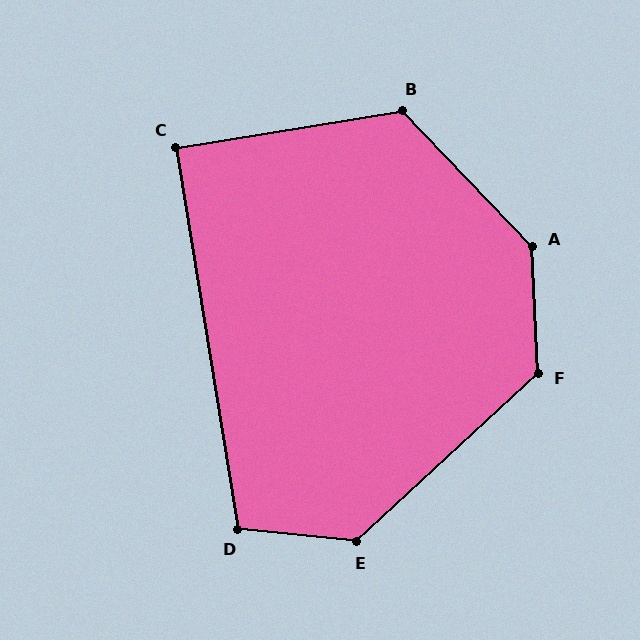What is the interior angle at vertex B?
Approximately 124 degrees (obtuse).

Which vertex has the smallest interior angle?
C, at approximately 90 degrees.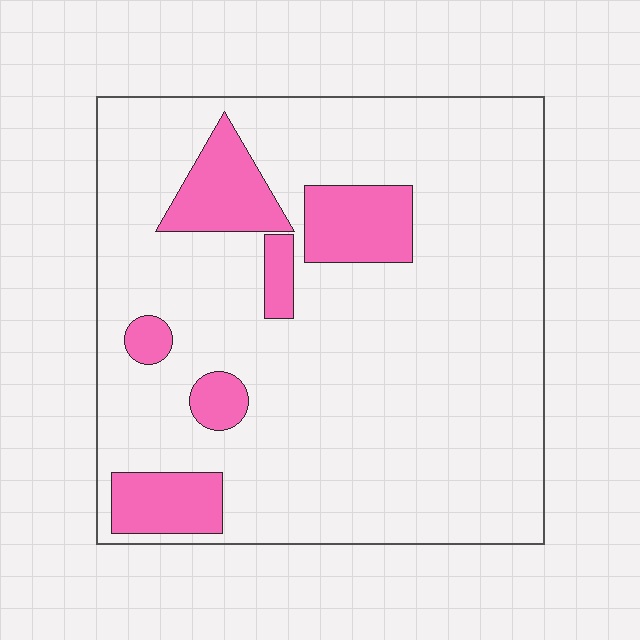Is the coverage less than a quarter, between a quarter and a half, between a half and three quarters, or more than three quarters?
Less than a quarter.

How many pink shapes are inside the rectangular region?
6.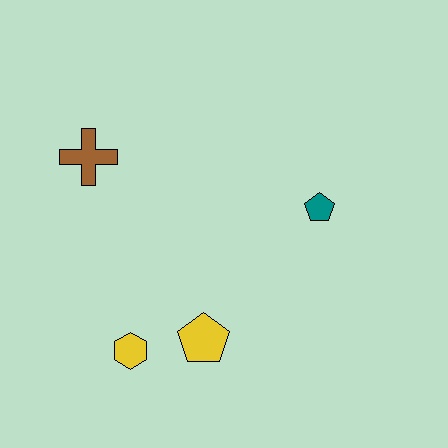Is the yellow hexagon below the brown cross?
Yes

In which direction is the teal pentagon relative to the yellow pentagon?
The teal pentagon is above the yellow pentagon.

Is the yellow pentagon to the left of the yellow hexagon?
No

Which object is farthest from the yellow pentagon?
The brown cross is farthest from the yellow pentagon.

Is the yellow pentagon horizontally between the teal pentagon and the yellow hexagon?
Yes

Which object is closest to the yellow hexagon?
The yellow pentagon is closest to the yellow hexagon.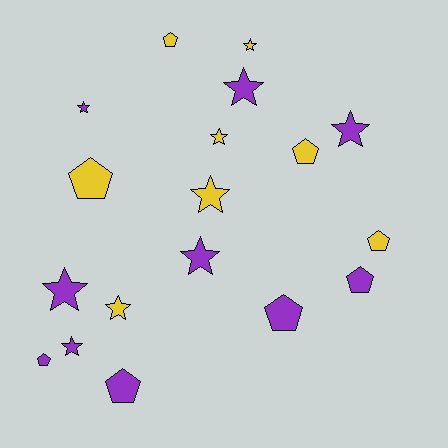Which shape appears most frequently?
Star, with 10 objects.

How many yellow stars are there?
There are 4 yellow stars.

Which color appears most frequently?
Purple, with 10 objects.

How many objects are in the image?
There are 18 objects.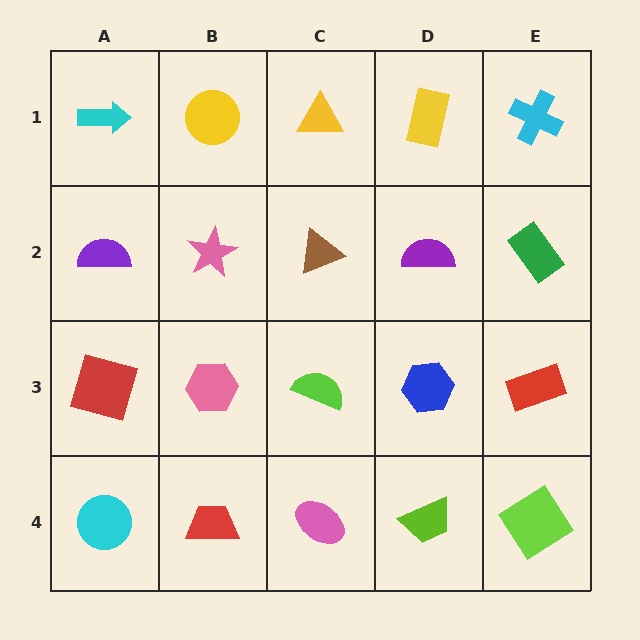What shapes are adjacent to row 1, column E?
A green rectangle (row 2, column E), a yellow rectangle (row 1, column D).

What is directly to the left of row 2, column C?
A pink star.